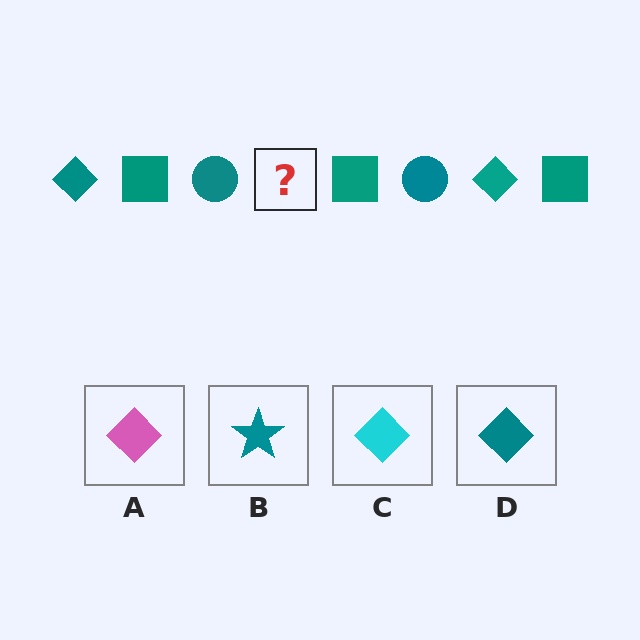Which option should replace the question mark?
Option D.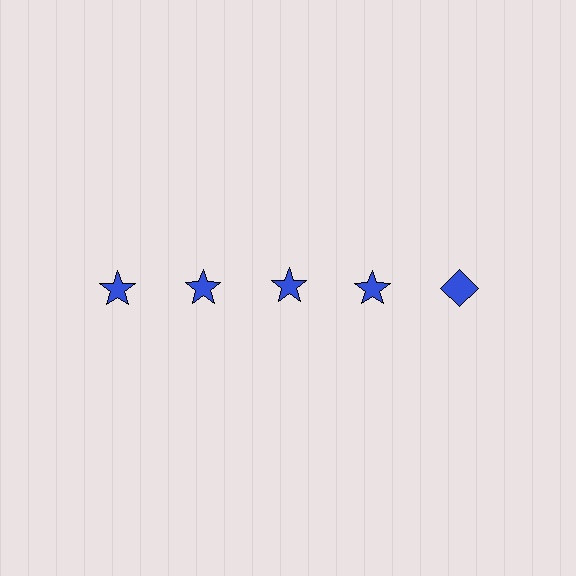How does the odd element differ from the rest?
It has a different shape: diamond instead of star.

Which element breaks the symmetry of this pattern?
The blue diamond in the top row, rightmost column breaks the symmetry. All other shapes are blue stars.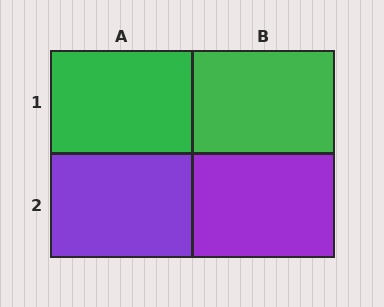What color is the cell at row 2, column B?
Purple.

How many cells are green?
2 cells are green.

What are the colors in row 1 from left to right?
Green, green.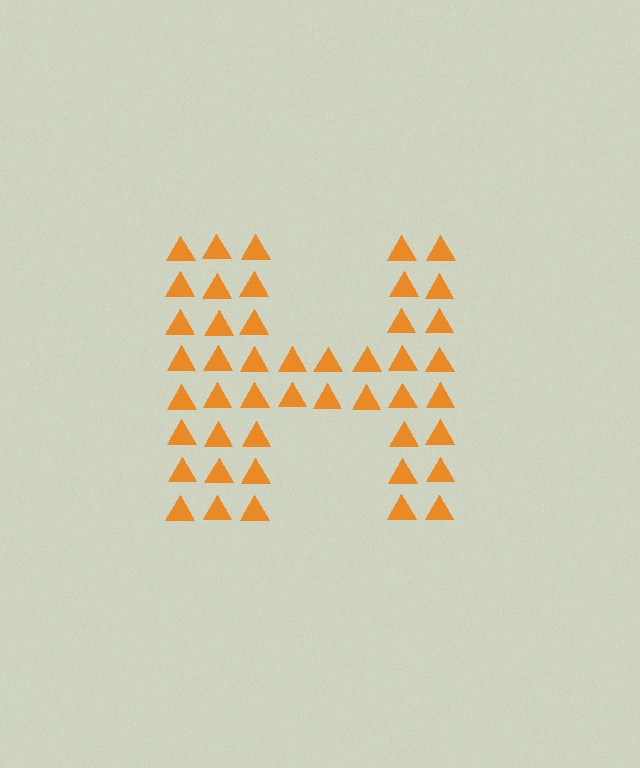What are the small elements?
The small elements are triangles.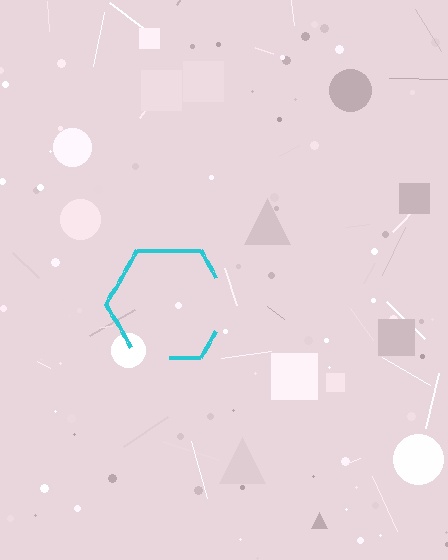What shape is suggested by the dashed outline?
The dashed outline suggests a hexagon.